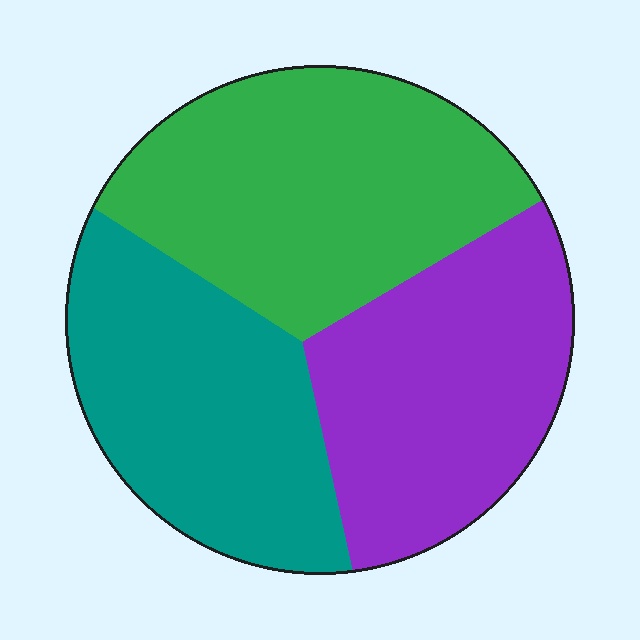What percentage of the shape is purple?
Purple covers 31% of the shape.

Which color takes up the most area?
Green, at roughly 35%.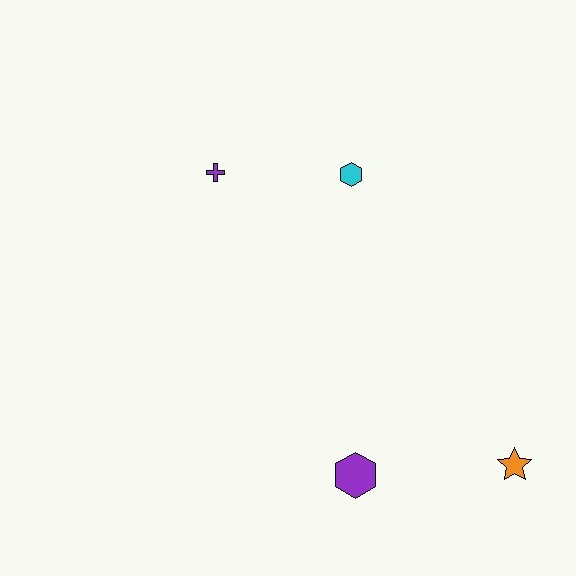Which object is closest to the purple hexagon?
The orange star is closest to the purple hexagon.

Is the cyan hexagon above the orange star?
Yes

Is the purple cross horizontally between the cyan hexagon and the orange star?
No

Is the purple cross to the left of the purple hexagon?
Yes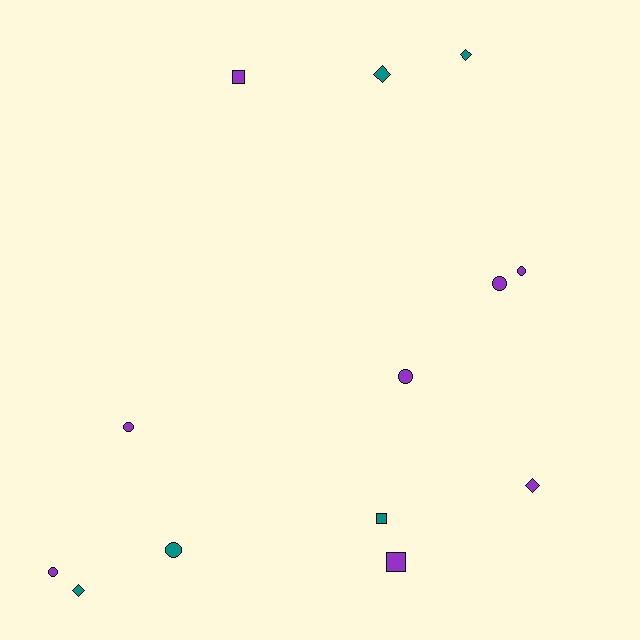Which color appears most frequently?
Purple, with 8 objects.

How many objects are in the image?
There are 13 objects.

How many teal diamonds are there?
There are 3 teal diamonds.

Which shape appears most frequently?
Circle, with 6 objects.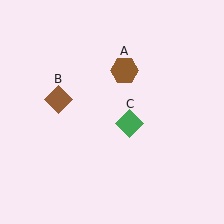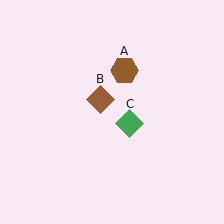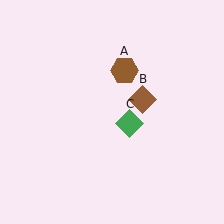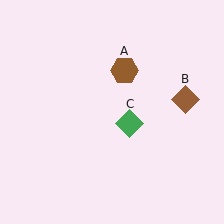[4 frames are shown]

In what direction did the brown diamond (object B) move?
The brown diamond (object B) moved right.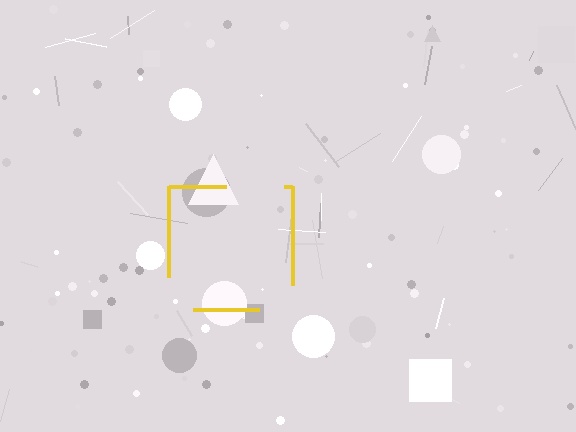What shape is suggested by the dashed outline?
The dashed outline suggests a square.